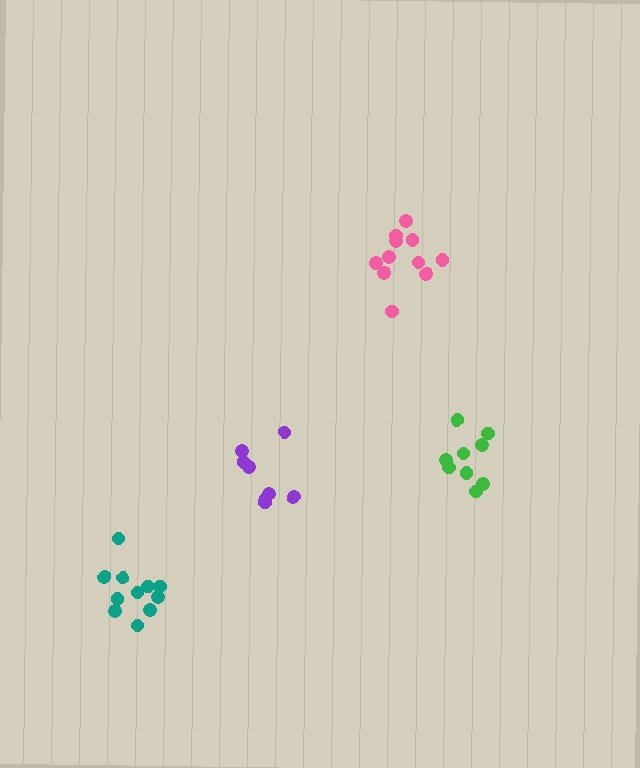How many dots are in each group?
Group 1: 9 dots, Group 2: 11 dots, Group 3: 8 dots, Group 4: 11 dots (39 total).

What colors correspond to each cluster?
The clusters are colored: green, pink, purple, teal.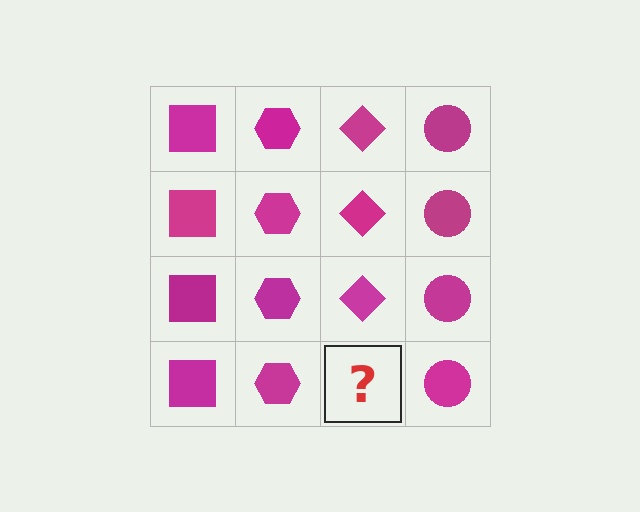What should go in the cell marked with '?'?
The missing cell should contain a magenta diamond.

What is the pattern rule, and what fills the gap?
The rule is that each column has a consistent shape. The gap should be filled with a magenta diamond.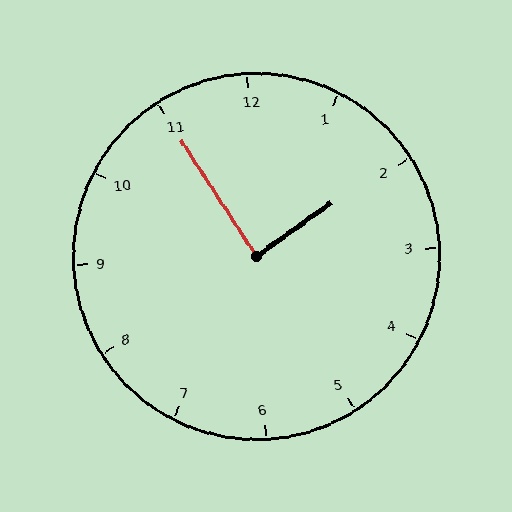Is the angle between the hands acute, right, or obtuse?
It is right.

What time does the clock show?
1:55.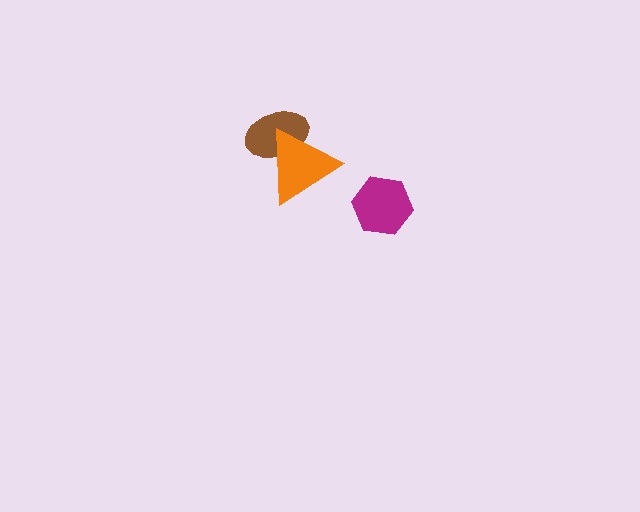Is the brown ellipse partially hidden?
Yes, it is partially covered by another shape.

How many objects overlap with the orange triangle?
1 object overlaps with the orange triangle.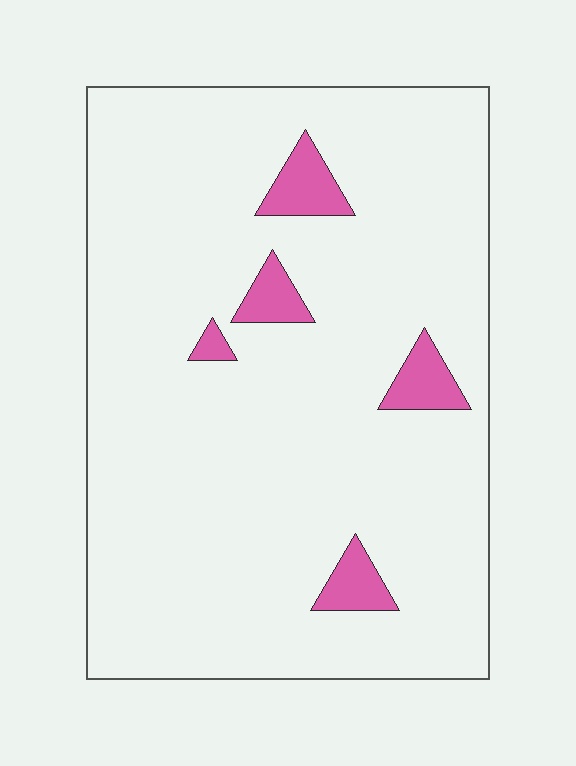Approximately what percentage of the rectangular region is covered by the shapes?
Approximately 5%.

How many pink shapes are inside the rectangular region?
5.